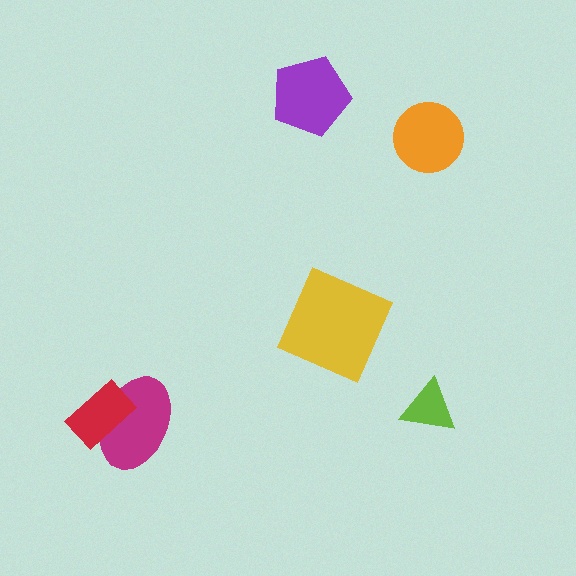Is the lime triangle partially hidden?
No, no other shape covers it.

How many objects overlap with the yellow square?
0 objects overlap with the yellow square.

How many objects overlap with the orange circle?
0 objects overlap with the orange circle.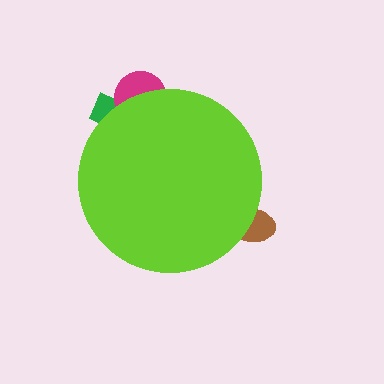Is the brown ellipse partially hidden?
Yes, the brown ellipse is partially hidden behind the lime circle.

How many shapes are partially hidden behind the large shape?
3 shapes are partially hidden.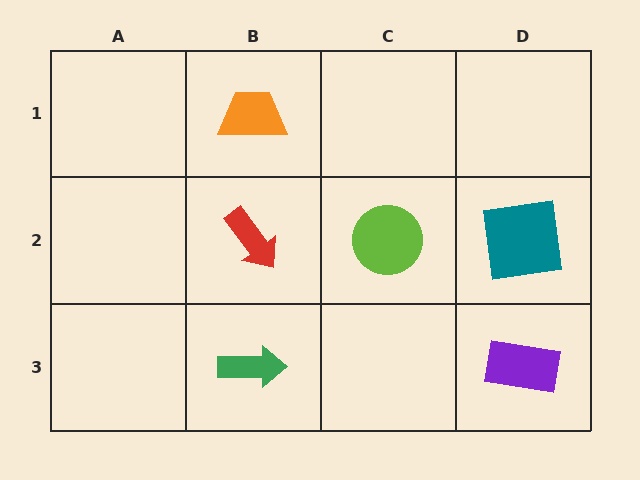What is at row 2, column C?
A lime circle.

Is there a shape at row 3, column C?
No, that cell is empty.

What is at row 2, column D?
A teal square.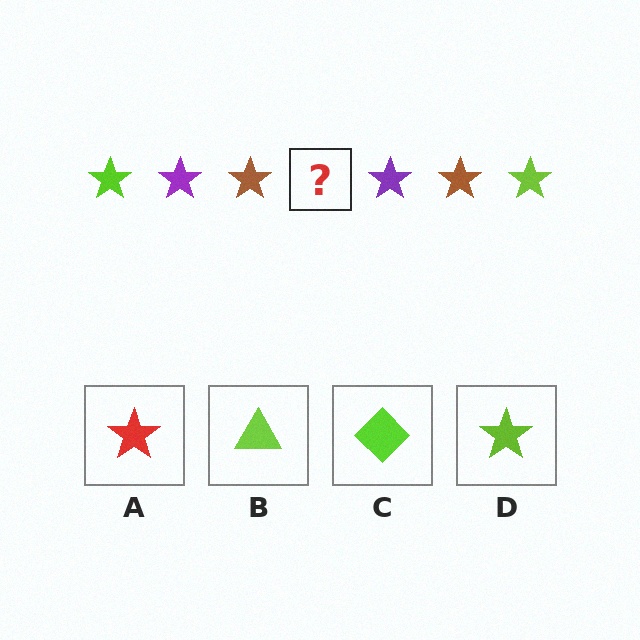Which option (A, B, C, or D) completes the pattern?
D.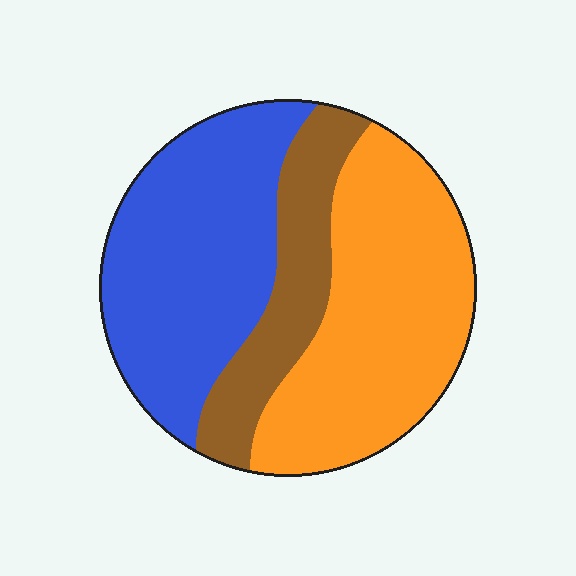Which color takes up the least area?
Brown, at roughly 20%.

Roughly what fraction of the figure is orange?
Orange covers about 40% of the figure.